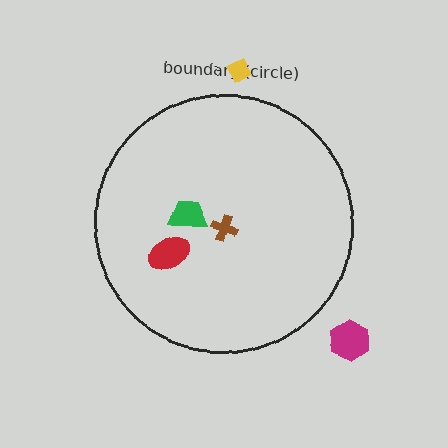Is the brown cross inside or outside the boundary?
Inside.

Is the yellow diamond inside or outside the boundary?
Outside.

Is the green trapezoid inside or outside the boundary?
Inside.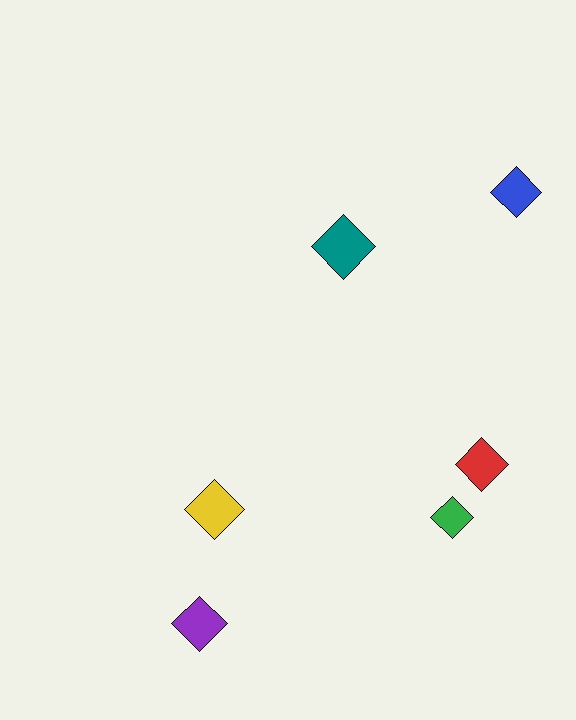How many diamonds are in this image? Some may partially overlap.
There are 6 diamonds.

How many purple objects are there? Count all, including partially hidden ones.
There is 1 purple object.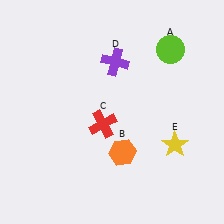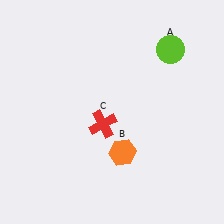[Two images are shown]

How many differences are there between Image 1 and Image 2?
There are 2 differences between the two images.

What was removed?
The yellow star (E), the purple cross (D) were removed in Image 2.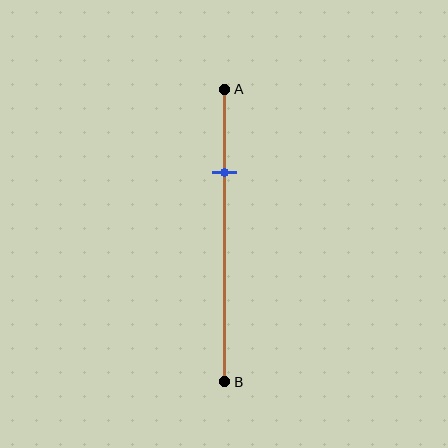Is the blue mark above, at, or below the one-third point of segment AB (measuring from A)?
The blue mark is above the one-third point of segment AB.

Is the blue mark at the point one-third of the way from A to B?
No, the mark is at about 30% from A, not at the 33% one-third point.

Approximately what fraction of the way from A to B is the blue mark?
The blue mark is approximately 30% of the way from A to B.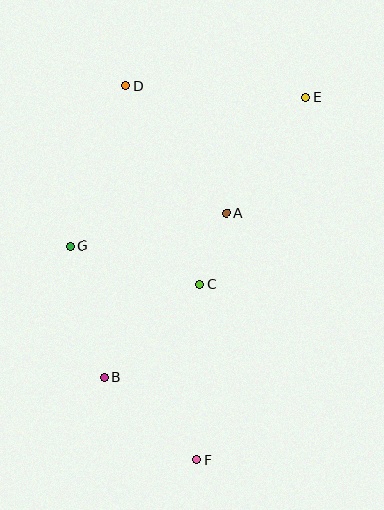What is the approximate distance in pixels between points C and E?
The distance between C and E is approximately 214 pixels.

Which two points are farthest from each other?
Points D and F are farthest from each other.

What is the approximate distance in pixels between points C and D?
The distance between C and D is approximately 212 pixels.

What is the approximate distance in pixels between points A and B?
The distance between A and B is approximately 205 pixels.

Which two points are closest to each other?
Points A and C are closest to each other.